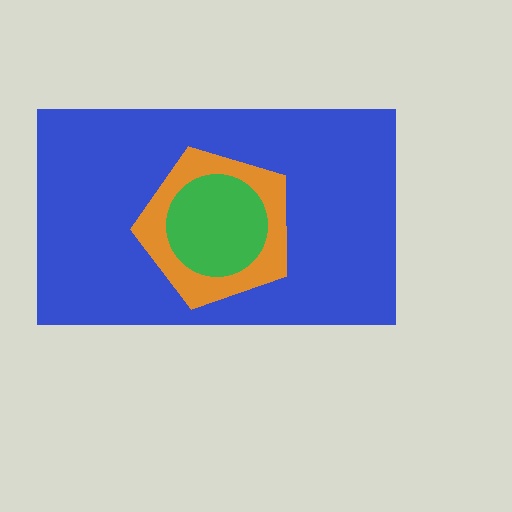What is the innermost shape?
The green circle.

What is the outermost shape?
The blue rectangle.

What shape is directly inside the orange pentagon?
The green circle.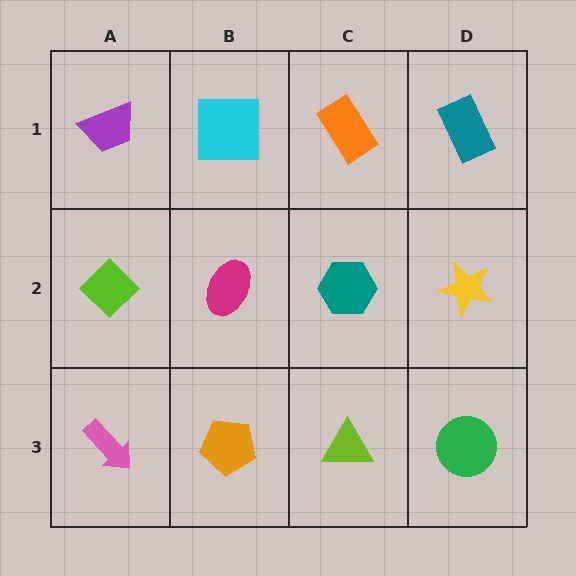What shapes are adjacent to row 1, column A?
A lime diamond (row 2, column A), a cyan square (row 1, column B).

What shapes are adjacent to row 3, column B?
A magenta ellipse (row 2, column B), a pink arrow (row 3, column A), a lime triangle (row 3, column C).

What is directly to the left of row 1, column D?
An orange rectangle.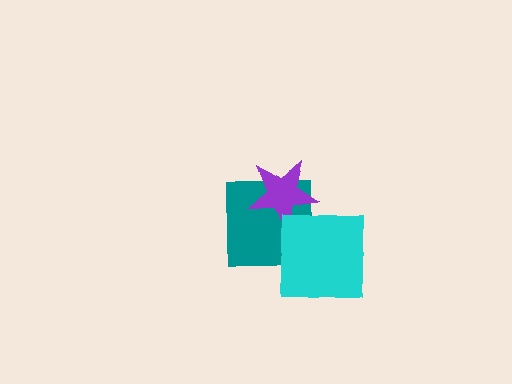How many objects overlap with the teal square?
2 objects overlap with the teal square.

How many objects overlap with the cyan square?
1 object overlaps with the cyan square.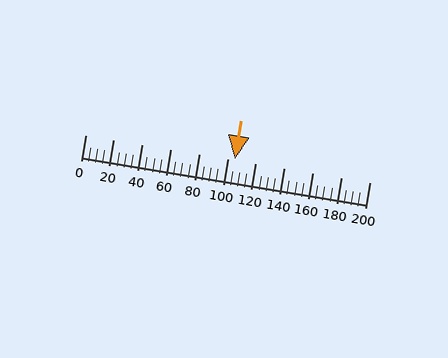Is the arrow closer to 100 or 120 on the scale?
The arrow is closer to 100.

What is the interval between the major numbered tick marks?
The major tick marks are spaced 20 units apart.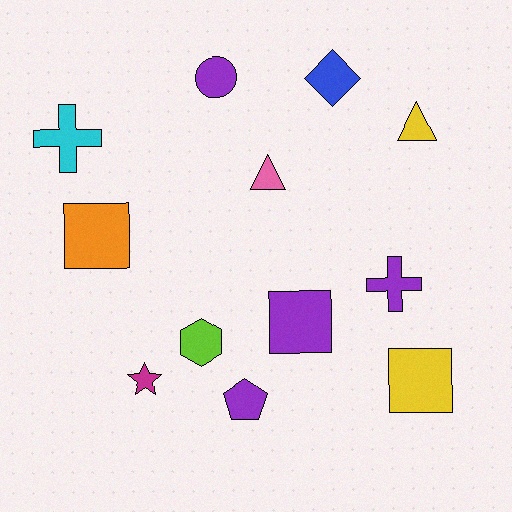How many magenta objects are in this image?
There is 1 magenta object.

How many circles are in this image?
There is 1 circle.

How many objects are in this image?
There are 12 objects.